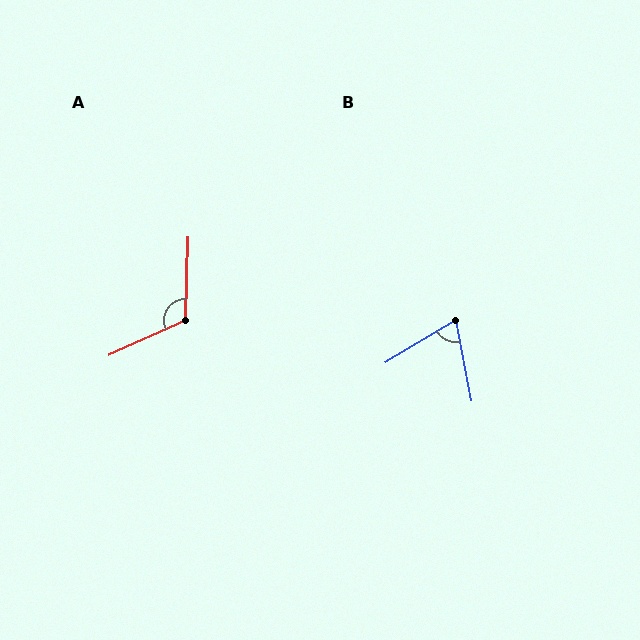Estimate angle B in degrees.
Approximately 70 degrees.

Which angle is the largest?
A, at approximately 116 degrees.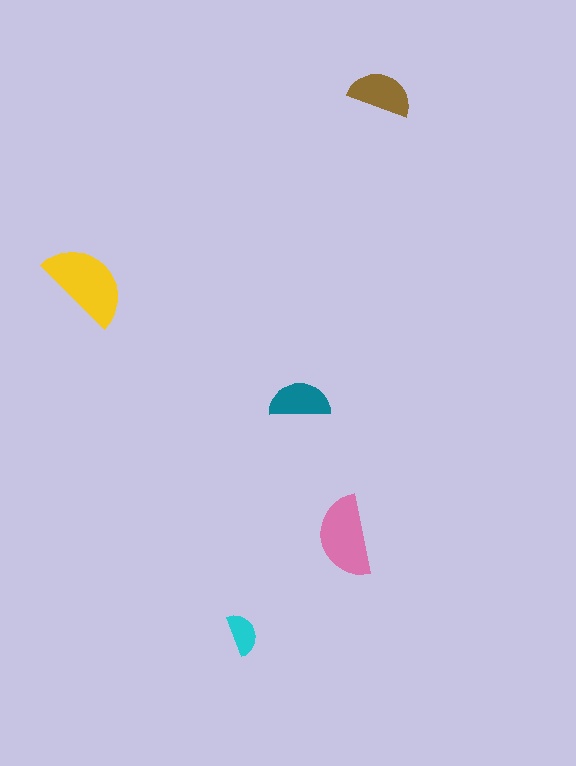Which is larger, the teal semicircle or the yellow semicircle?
The yellow one.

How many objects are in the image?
There are 5 objects in the image.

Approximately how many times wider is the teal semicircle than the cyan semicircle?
About 1.5 times wider.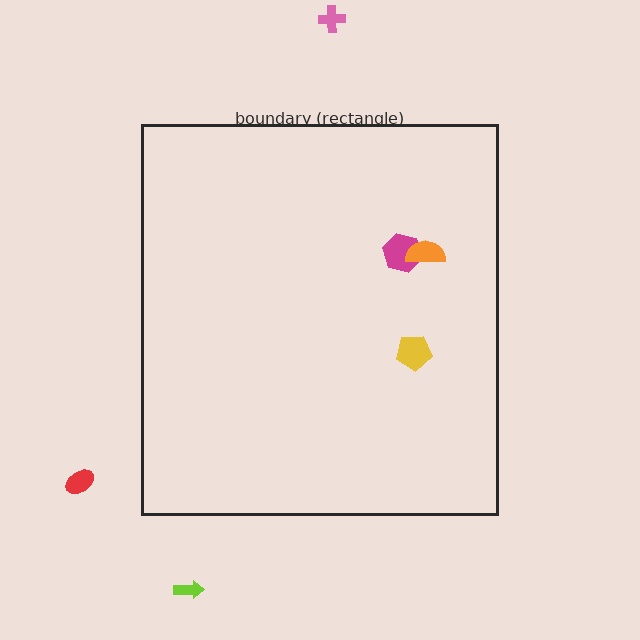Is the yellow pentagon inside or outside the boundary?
Inside.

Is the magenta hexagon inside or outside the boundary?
Inside.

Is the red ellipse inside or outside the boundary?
Outside.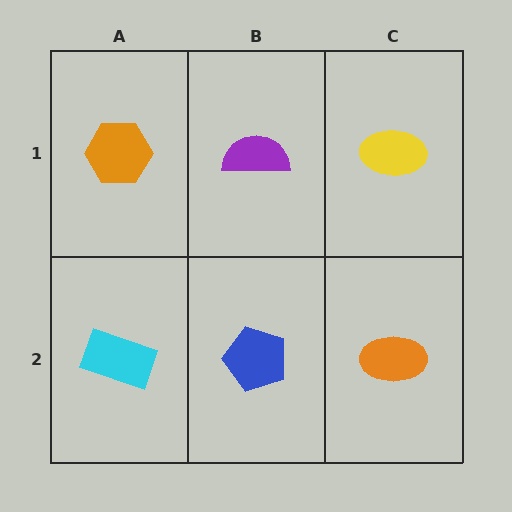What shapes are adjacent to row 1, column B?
A blue pentagon (row 2, column B), an orange hexagon (row 1, column A), a yellow ellipse (row 1, column C).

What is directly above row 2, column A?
An orange hexagon.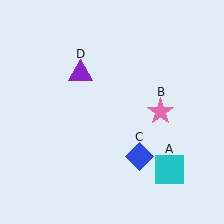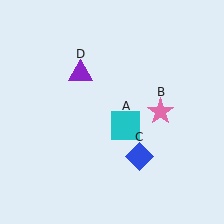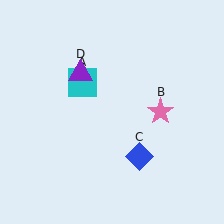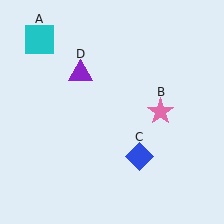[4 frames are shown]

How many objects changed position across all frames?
1 object changed position: cyan square (object A).